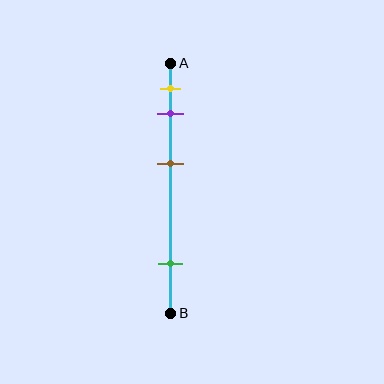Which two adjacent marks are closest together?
The yellow and purple marks are the closest adjacent pair.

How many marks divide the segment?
There are 4 marks dividing the segment.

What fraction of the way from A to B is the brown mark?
The brown mark is approximately 40% (0.4) of the way from A to B.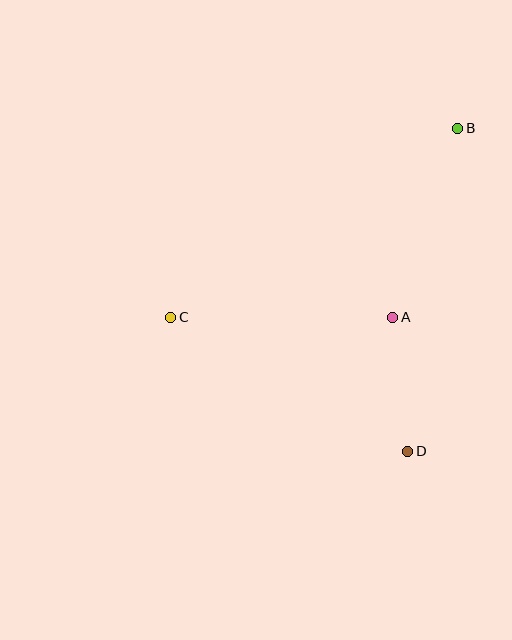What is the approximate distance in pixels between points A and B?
The distance between A and B is approximately 200 pixels.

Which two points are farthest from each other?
Points B and C are farthest from each other.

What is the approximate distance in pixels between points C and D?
The distance between C and D is approximately 272 pixels.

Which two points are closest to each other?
Points A and D are closest to each other.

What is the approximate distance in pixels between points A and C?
The distance between A and C is approximately 222 pixels.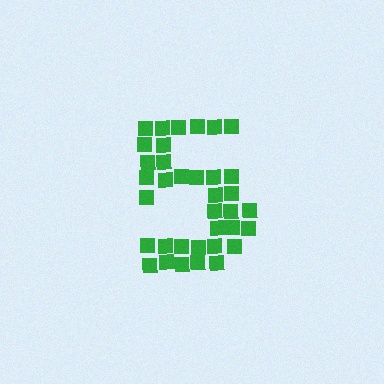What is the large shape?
The large shape is the digit 5.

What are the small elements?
The small elements are squares.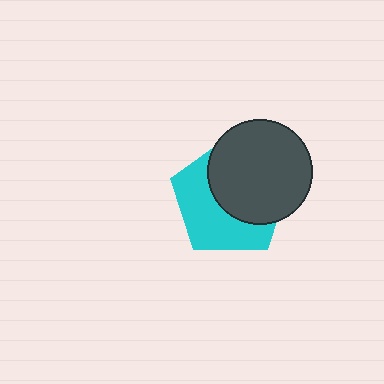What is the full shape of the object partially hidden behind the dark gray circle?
The partially hidden object is a cyan pentagon.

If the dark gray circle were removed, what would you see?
You would see the complete cyan pentagon.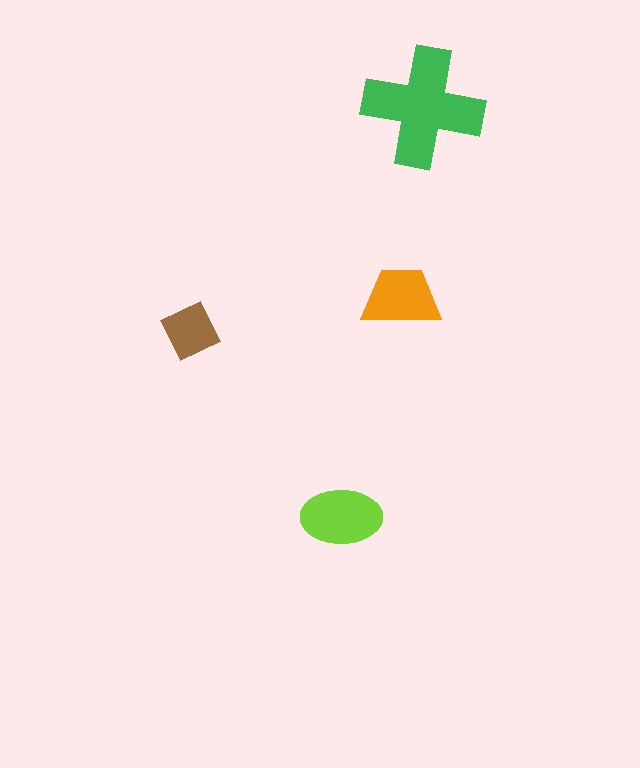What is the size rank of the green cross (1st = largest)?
1st.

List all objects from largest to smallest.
The green cross, the lime ellipse, the orange trapezoid, the brown diamond.